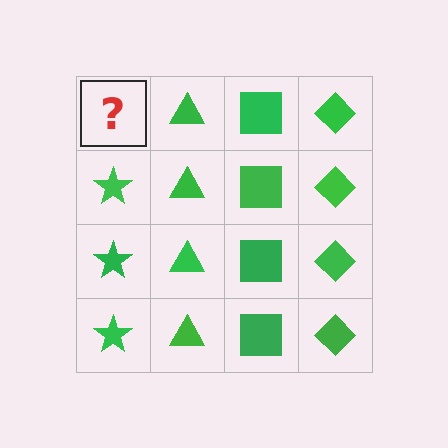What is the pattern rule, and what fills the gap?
The rule is that each column has a consistent shape. The gap should be filled with a green star.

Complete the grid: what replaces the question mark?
The question mark should be replaced with a green star.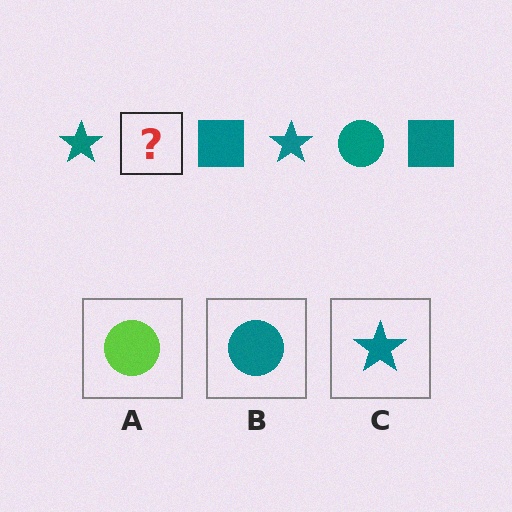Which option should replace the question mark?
Option B.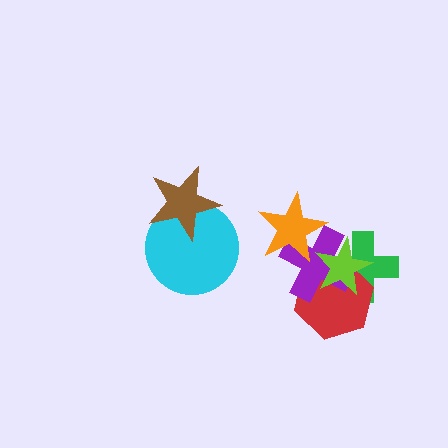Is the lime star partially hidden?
No, no other shape covers it.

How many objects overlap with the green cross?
3 objects overlap with the green cross.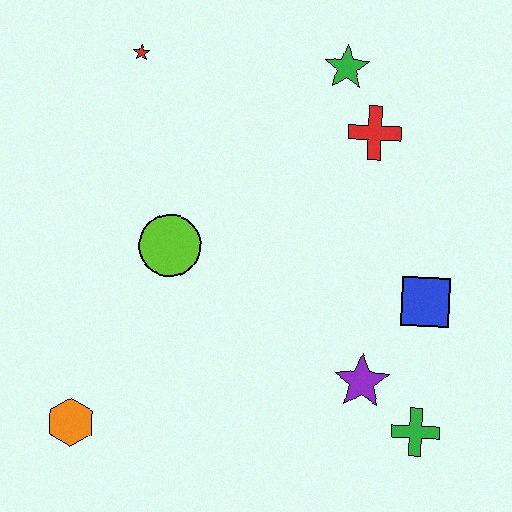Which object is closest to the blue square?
The purple star is closest to the blue square.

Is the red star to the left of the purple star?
Yes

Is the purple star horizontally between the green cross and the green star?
Yes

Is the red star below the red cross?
No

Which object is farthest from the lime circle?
The green cross is farthest from the lime circle.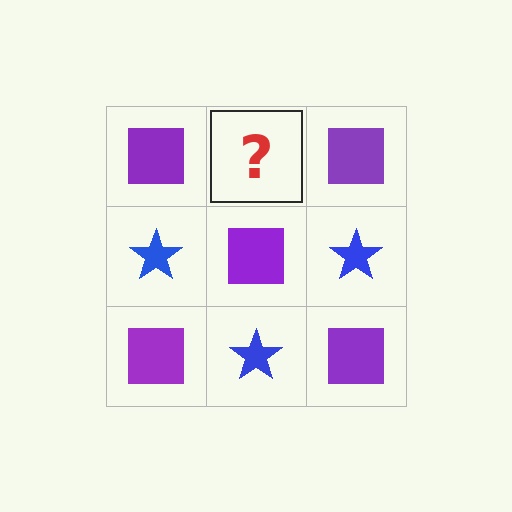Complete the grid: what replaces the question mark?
The question mark should be replaced with a blue star.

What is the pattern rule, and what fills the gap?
The rule is that it alternates purple square and blue star in a checkerboard pattern. The gap should be filled with a blue star.